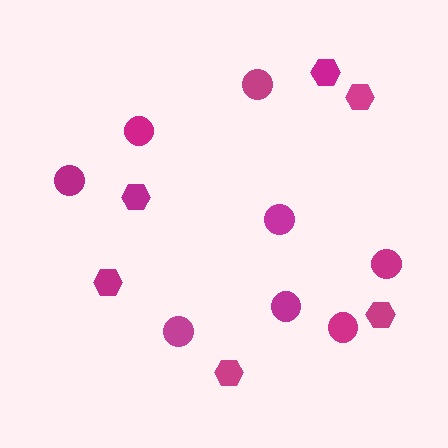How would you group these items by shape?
There are 2 groups: one group of hexagons (6) and one group of circles (8).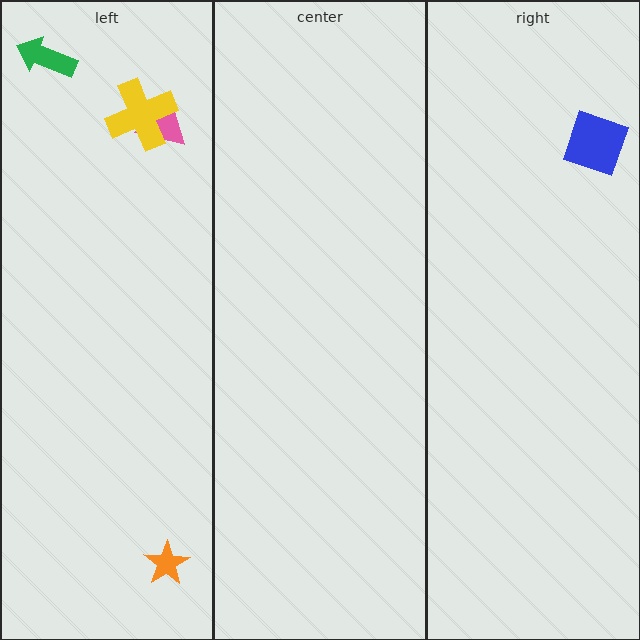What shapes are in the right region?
The blue square.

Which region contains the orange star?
The left region.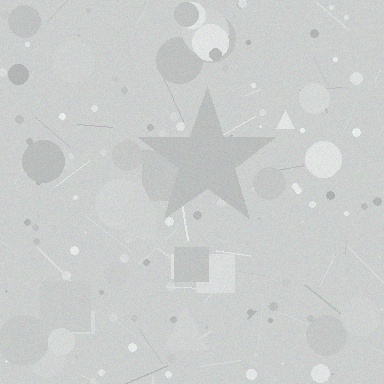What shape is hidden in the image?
A star is hidden in the image.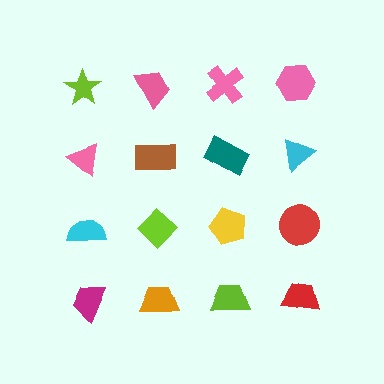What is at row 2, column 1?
A pink triangle.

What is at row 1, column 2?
A pink trapezoid.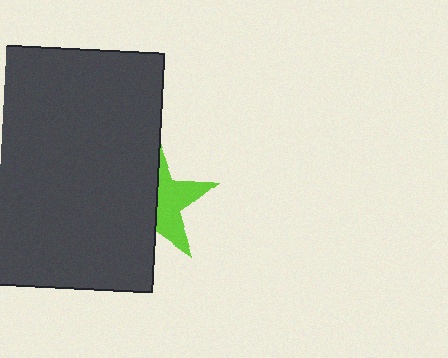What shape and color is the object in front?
The object in front is a dark gray rectangle.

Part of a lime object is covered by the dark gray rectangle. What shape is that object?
It is a star.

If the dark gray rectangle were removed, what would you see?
You would see the complete lime star.